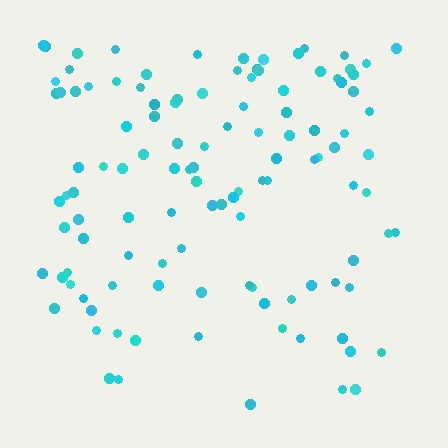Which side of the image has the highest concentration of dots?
The top.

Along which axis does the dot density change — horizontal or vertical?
Vertical.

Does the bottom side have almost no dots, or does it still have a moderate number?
Still a moderate number, just noticeably fewer than the top.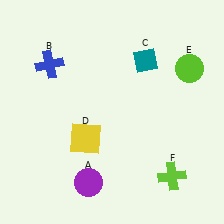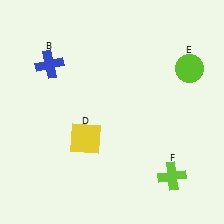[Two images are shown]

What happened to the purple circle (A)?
The purple circle (A) was removed in Image 2. It was in the bottom-left area of Image 1.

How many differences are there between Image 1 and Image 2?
There are 2 differences between the two images.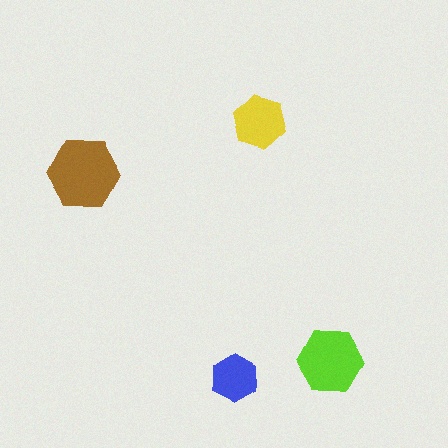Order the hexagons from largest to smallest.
the brown one, the lime one, the yellow one, the blue one.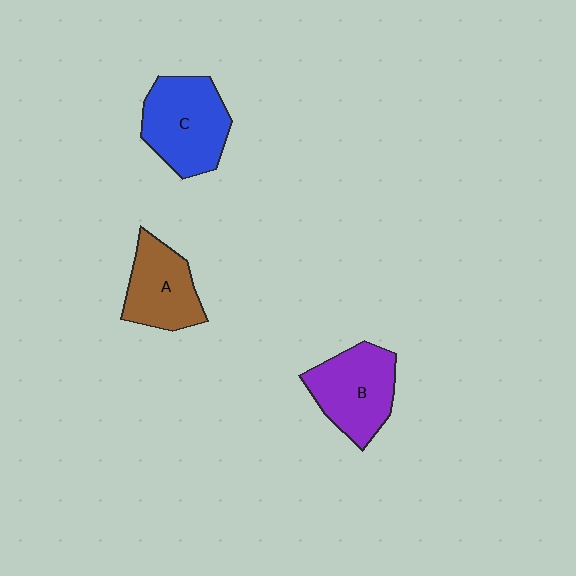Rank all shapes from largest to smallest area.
From largest to smallest: C (blue), B (purple), A (brown).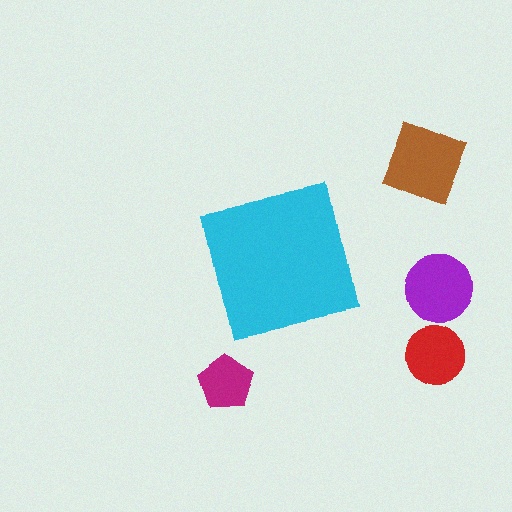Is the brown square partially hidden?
No, the brown square is fully visible.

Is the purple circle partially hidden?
No, the purple circle is fully visible.